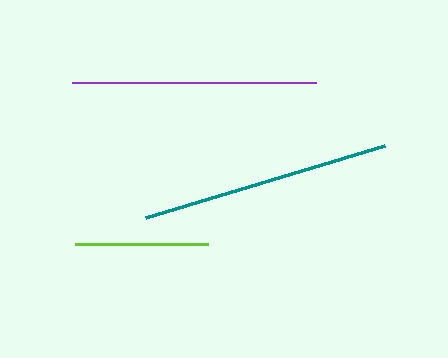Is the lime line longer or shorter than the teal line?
The teal line is longer than the lime line.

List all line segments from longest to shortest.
From longest to shortest: teal, purple, lime.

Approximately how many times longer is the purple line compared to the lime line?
The purple line is approximately 1.8 times the length of the lime line.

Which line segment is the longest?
The teal line is the longest at approximately 250 pixels.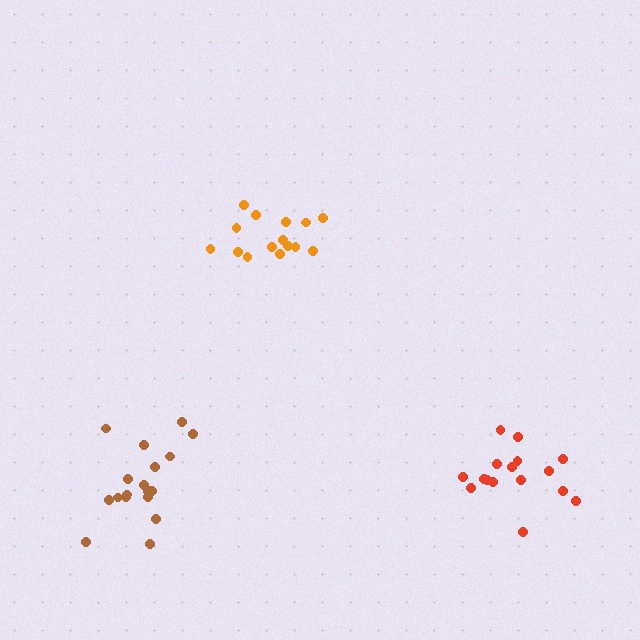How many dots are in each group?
Group 1: 15 dots, Group 2: 16 dots, Group 3: 18 dots (49 total).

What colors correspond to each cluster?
The clusters are colored: orange, red, brown.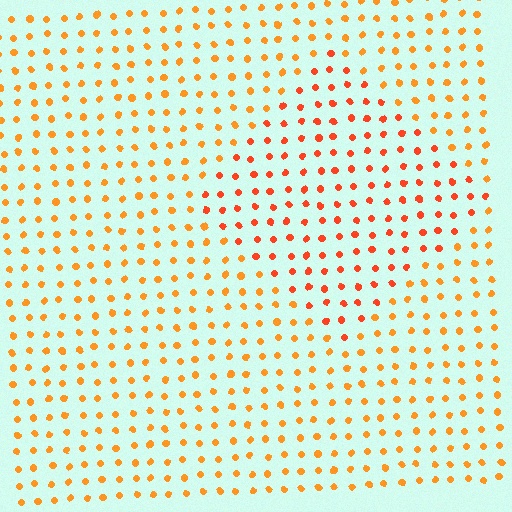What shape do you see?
I see a diamond.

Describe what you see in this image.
The image is filled with small orange elements in a uniform arrangement. A diamond-shaped region is visible where the elements are tinted to a slightly different hue, forming a subtle color boundary.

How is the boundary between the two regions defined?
The boundary is defined purely by a slight shift in hue (about 23 degrees). Spacing, size, and orientation are identical on both sides.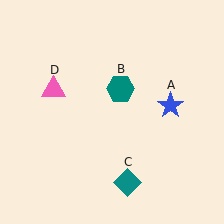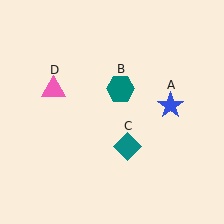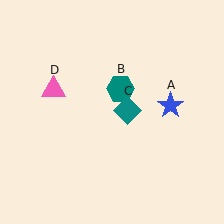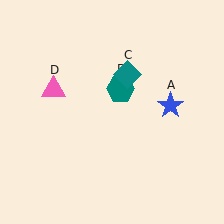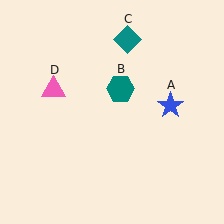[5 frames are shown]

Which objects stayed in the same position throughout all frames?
Blue star (object A) and teal hexagon (object B) and pink triangle (object D) remained stationary.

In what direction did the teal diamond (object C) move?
The teal diamond (object C) moved up.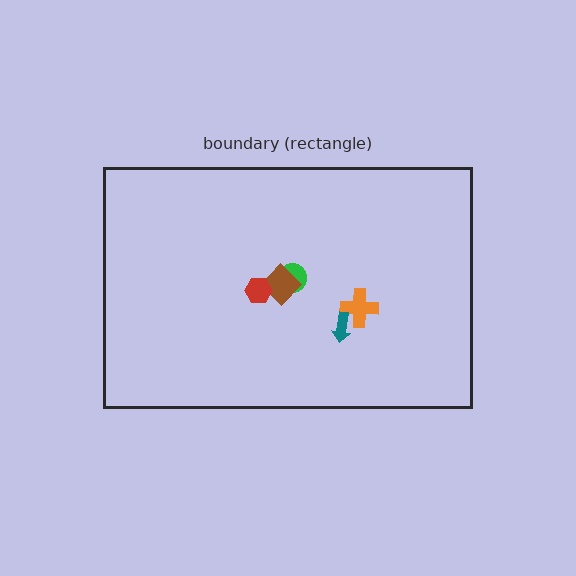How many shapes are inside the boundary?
5 inside, 0 outside.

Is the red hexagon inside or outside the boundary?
Inside.